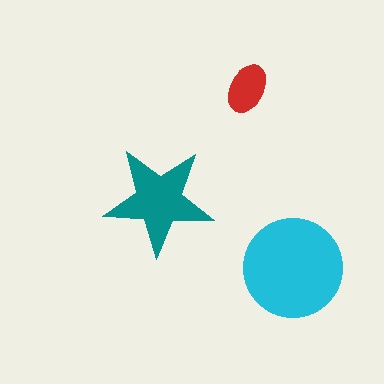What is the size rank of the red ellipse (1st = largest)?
3rd.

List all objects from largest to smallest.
The cyan circle, the teal star, the red ellipse.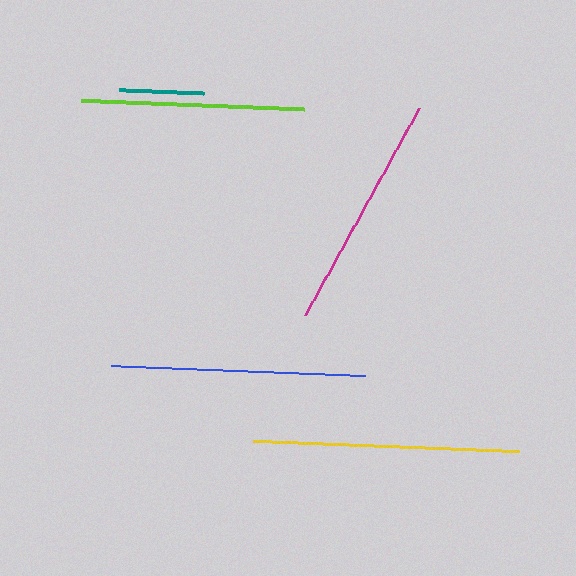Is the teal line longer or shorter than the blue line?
The blue line is longer than the teal line.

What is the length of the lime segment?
The lime segment is approximately 223 pixels long.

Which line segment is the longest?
The yellow line is the longest at approximately 266 pixels.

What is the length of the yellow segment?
The yellow segment is approximately 266 pixels long.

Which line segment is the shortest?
The teal line is the shortest at approximately 84 pixels.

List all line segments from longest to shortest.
From longest to shortest: yellow, blue, magenta, lime, teal.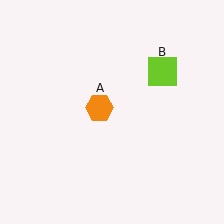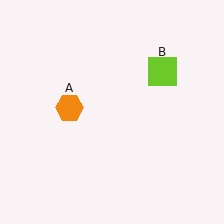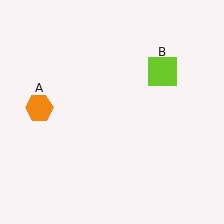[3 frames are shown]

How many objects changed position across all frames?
1 object changed position: orange hexagon (object A).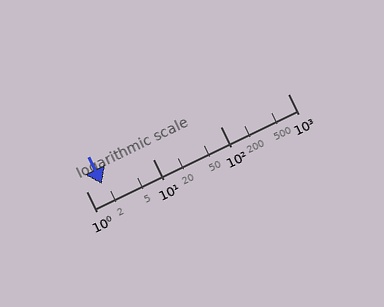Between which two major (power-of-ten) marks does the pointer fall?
The pointer is between 1 and 10.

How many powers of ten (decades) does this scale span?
The scale spans 3 decades, from 1 to 1000.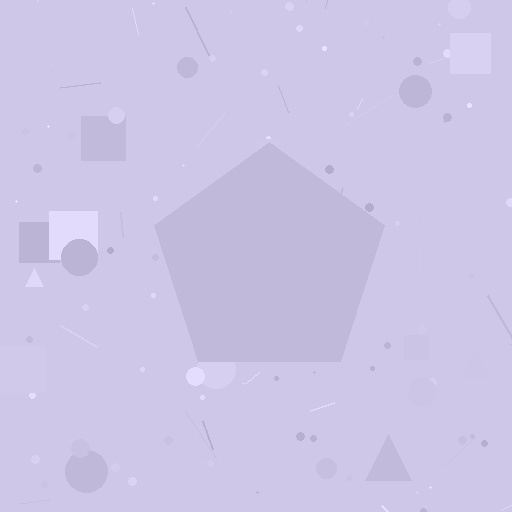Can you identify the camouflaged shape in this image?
The camouflaged shape is a pentagon.